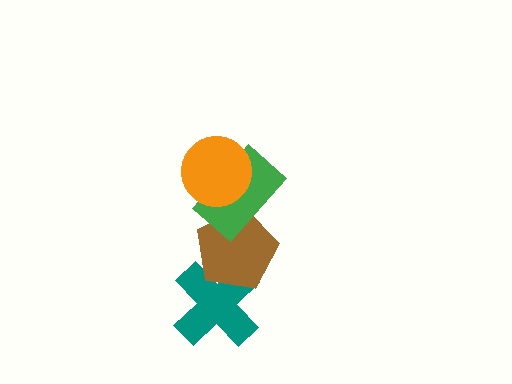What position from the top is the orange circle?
The orange circle is 1st from the top.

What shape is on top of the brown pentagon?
The green rectangle is on top of the brown pentagon.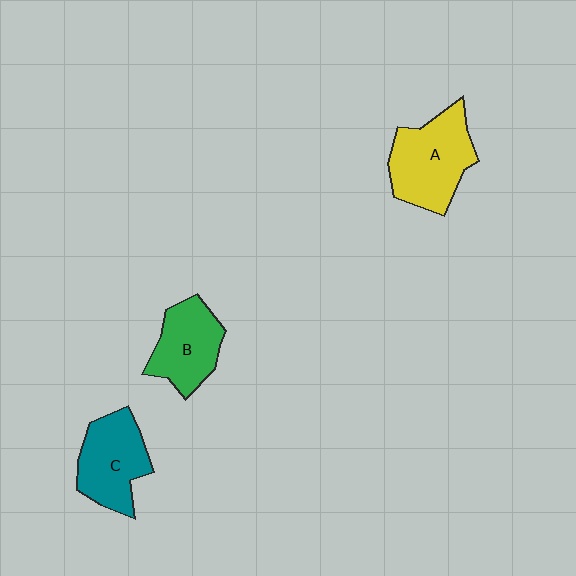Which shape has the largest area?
Shape A (yellow).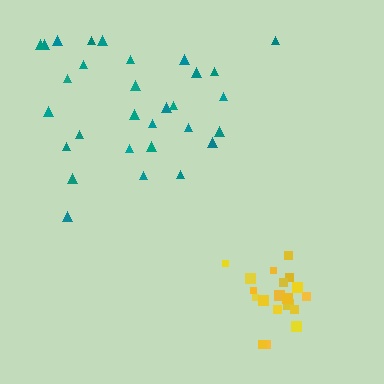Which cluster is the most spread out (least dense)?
Teal.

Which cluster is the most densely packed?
Yellow.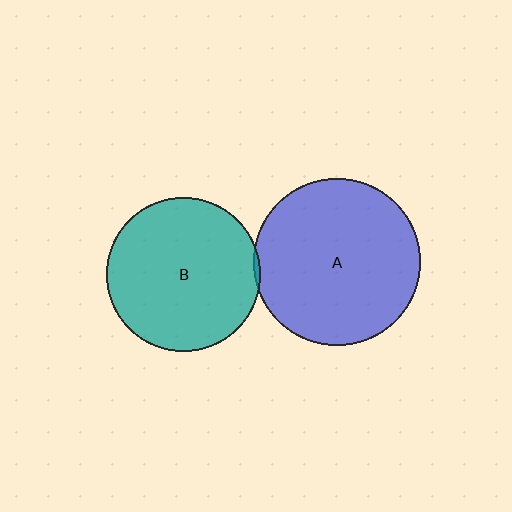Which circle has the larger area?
Circle A (blue).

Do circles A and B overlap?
Yes.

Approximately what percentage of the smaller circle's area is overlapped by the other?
Approximately 5%.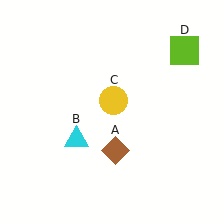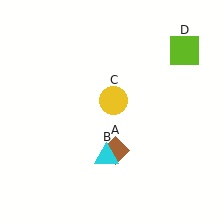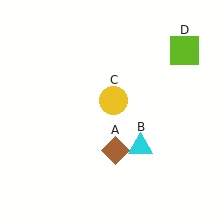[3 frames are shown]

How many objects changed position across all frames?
1 object changed position: cyan triangle (object B).